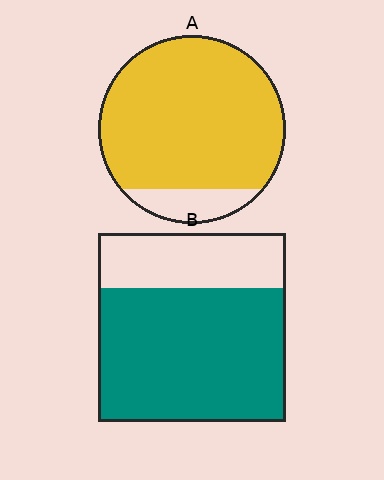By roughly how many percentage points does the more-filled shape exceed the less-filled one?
By roughly 15 percentage points (A over B).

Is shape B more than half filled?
Yes.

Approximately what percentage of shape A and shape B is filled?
A is approximately 85% and B is approximately 70%.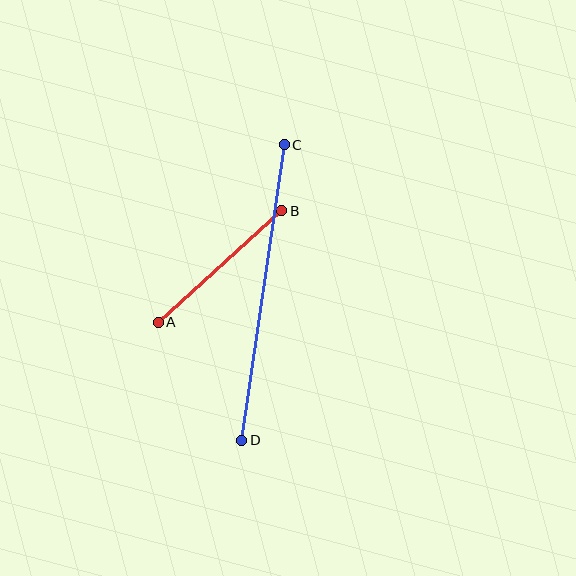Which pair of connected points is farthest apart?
Points C and D are farthest apart.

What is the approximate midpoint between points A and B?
The midpoint is at approximately (220, 267) pixels.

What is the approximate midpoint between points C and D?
The midpoint is at approximately (263, 293) pixels.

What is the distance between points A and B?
The distance is approximately 167 pixels.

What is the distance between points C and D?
The distance is approximately 298 pixels.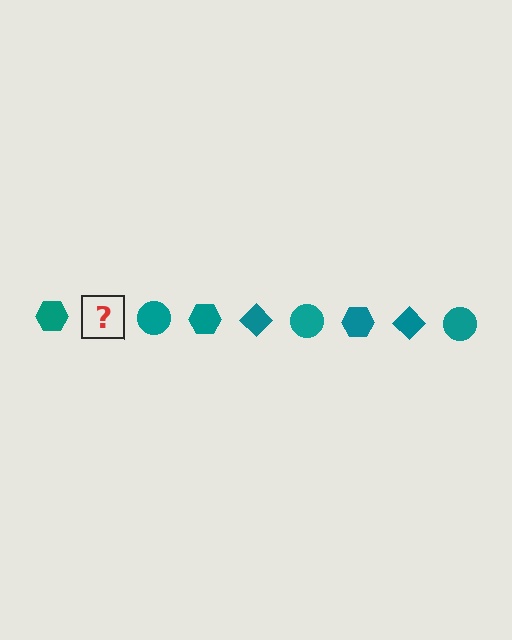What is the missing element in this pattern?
The missing element is a teal diamond.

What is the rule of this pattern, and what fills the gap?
The rule is that the pattern cycles through hexagon, diamond, circle shapes in teal. The gap should be filled with a teal diamond.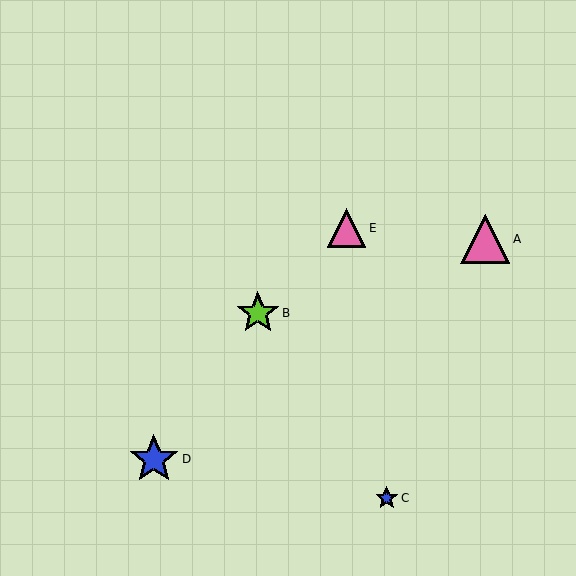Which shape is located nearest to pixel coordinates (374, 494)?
The blue star (labeled C) at (387, 498) is nearest to that location.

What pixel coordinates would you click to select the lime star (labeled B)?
Click at (258, 313) to select the lime star B.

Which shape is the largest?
The blue star (labeled D) is the largest.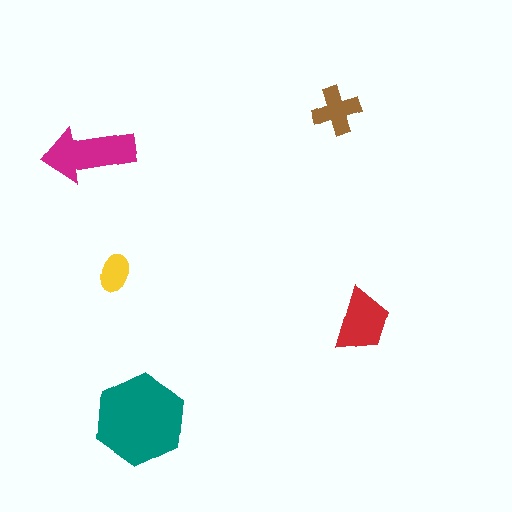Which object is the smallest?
The yellow ellipse.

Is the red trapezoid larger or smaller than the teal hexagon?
Smaller.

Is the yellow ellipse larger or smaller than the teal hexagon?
Smaller.